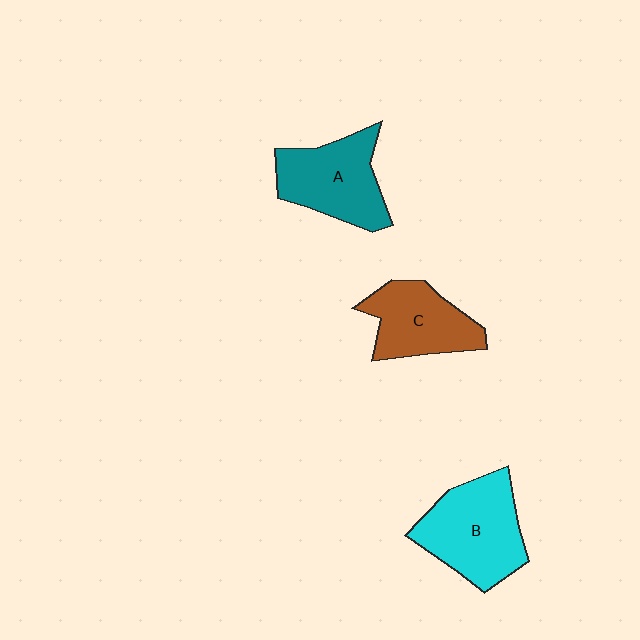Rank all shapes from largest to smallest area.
From largest to smallest: B (cyan), A (teal), C (brown).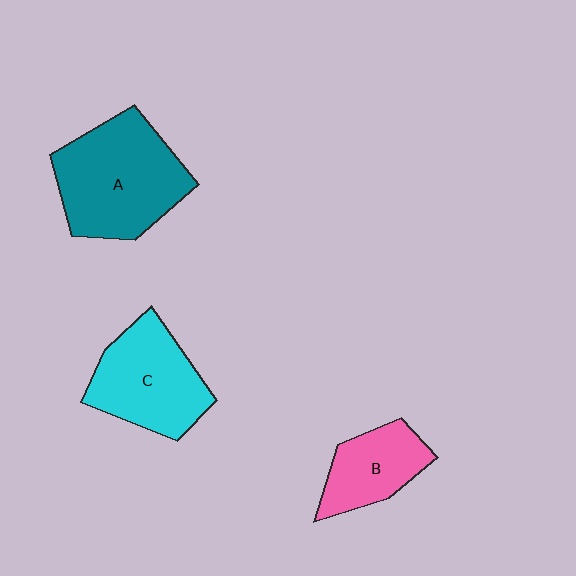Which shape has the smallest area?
Shape B (pink).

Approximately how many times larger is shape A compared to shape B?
Approximately 1.9 times.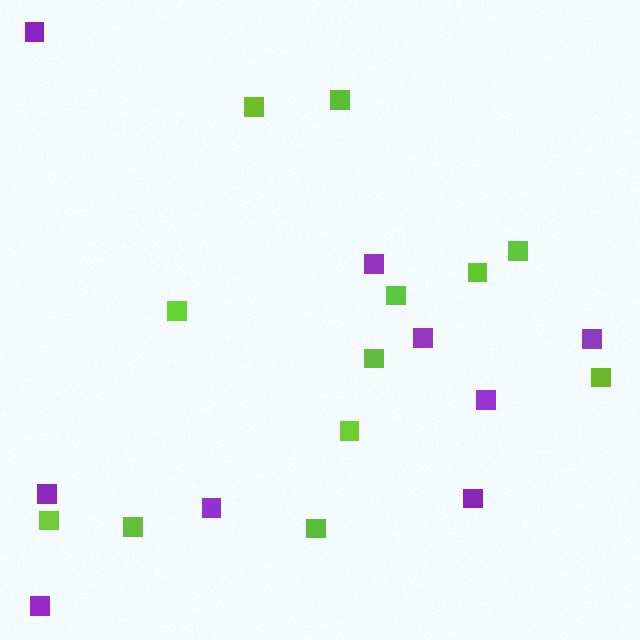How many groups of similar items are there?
There are 2 groups: one group of lime squares (12) and one group of purple squares (9).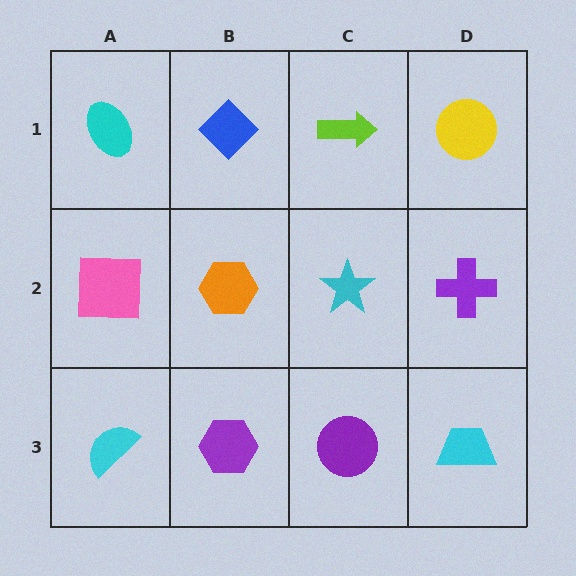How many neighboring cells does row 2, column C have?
4.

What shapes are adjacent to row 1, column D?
A purple cross (row 2, column D), a lime arrow (row 1, column C).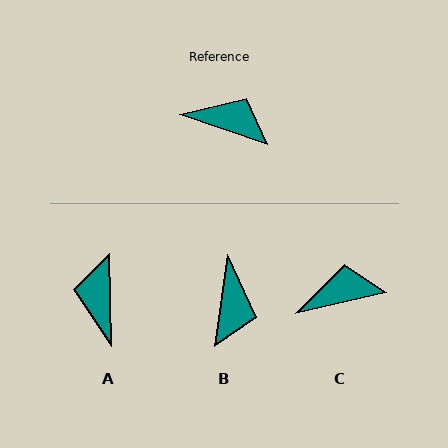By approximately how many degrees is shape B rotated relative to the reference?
Approximately 79 degrees clockwise.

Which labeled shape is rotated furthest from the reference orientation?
A, about 111 degrees away.